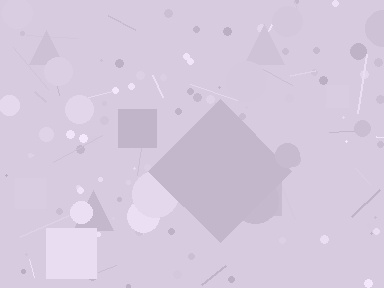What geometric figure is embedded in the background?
A diamond is embedded in the background.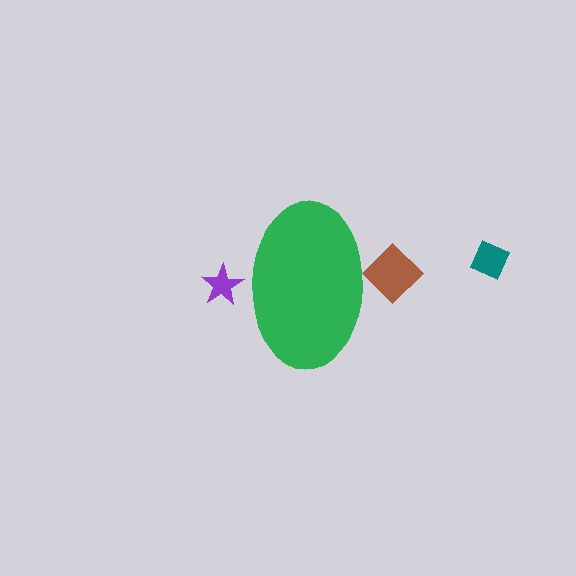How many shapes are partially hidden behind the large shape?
2 shapes are partially hidden.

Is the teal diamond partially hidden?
No, the teal diamond is fully visible.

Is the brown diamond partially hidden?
Yes, the brown diamond is partially hidden behind the green ellipse.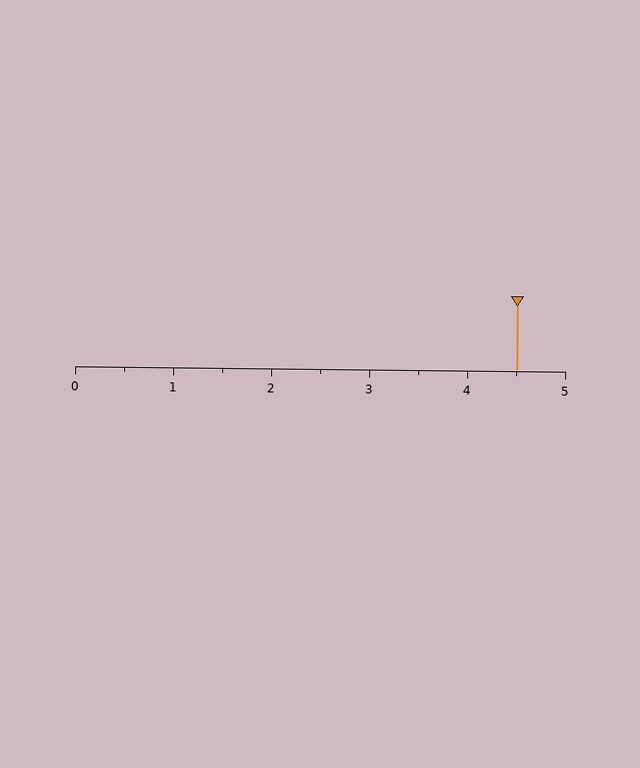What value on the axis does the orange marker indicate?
The marker indicates approximately 4.5.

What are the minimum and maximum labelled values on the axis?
The axis runs from 0 to 5.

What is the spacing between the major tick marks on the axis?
The major ticks are spaced 1 apart.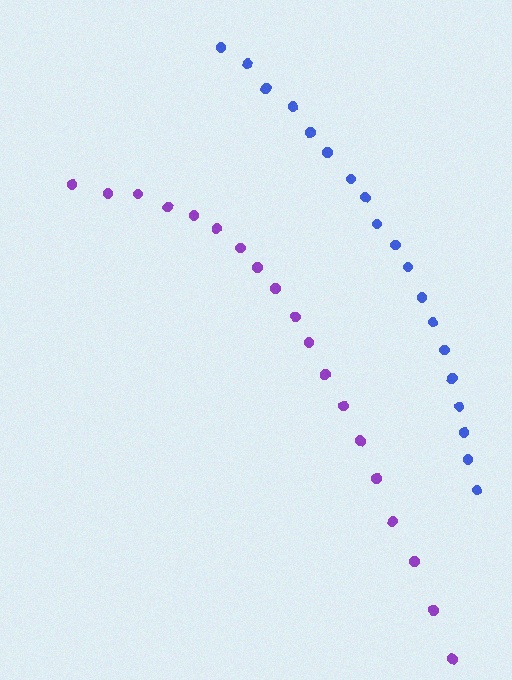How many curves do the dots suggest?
There are 2 distinct paths.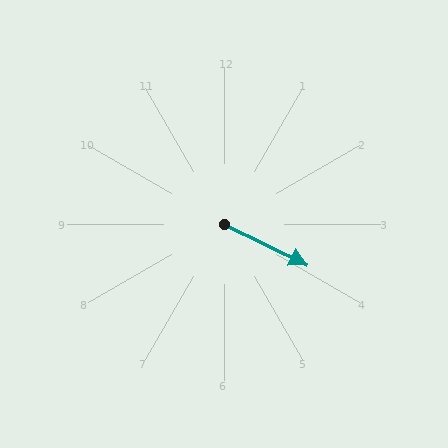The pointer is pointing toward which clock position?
Roughly 4 o'clock.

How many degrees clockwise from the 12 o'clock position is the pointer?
Approximately 116 degrees.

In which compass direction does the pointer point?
Southeast.